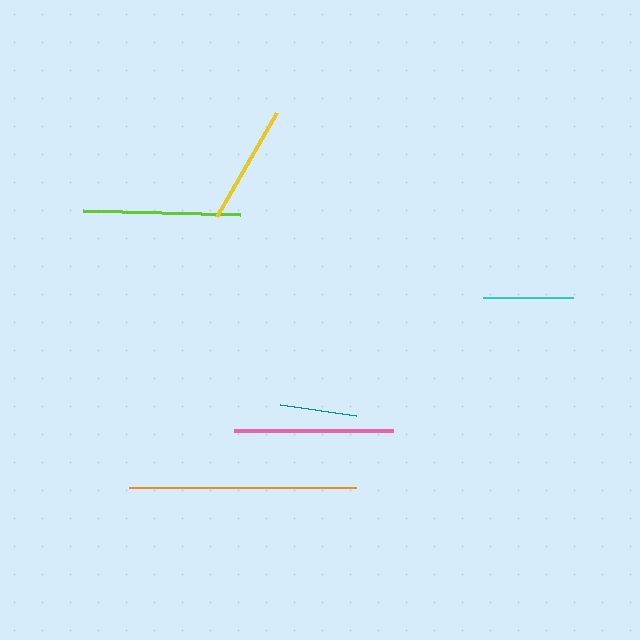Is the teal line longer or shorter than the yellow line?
The yellow line is longer than the teal line.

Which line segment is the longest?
The orange line is the longest at approximately 228 pixels.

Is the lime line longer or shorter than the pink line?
The pink line is longer than the lime line.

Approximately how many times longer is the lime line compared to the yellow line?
The lime line is approximately 1.3 times the length of the yellow line.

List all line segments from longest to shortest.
From longest to shortest: orange, pink, lime, yellow, cyan, teal.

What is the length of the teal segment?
The teal segment is approximately 76 pixels long.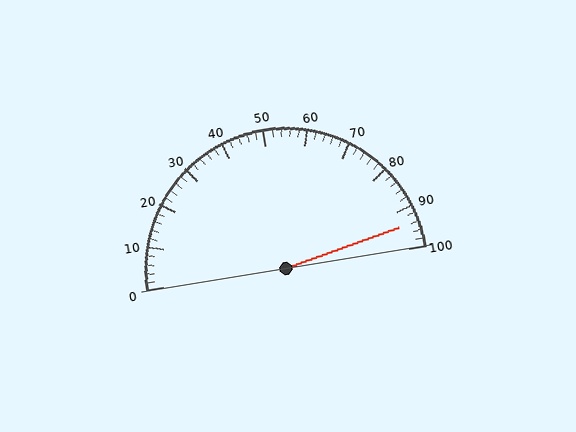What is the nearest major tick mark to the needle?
The nearest major tick mark is 90.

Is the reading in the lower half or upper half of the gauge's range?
The reading is in the upper half of the range (0 to 100).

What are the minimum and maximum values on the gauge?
The gauge ranges from 0 to 100.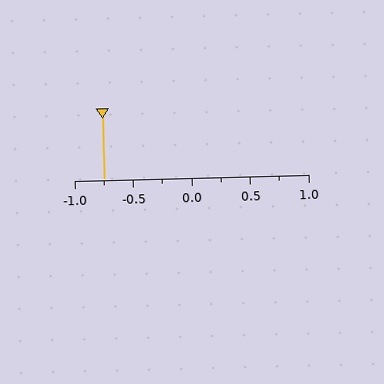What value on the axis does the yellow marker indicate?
The marker indicates approximately -0.75.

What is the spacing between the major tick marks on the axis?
The major ticks are spaced 0.5 apart.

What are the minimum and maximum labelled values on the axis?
The axis runs from -1.0 to 1.0.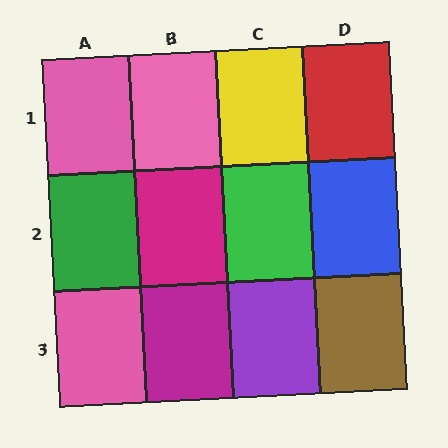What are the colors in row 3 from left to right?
Pink, magenta, purple, brown.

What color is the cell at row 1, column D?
Red.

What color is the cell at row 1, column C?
Yellow.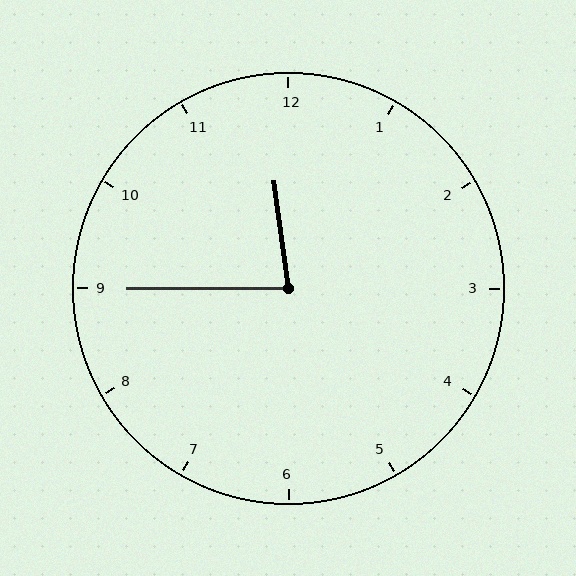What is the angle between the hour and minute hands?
Approximately 82 degrees.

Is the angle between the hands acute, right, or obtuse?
It is acute.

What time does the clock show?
11:45.